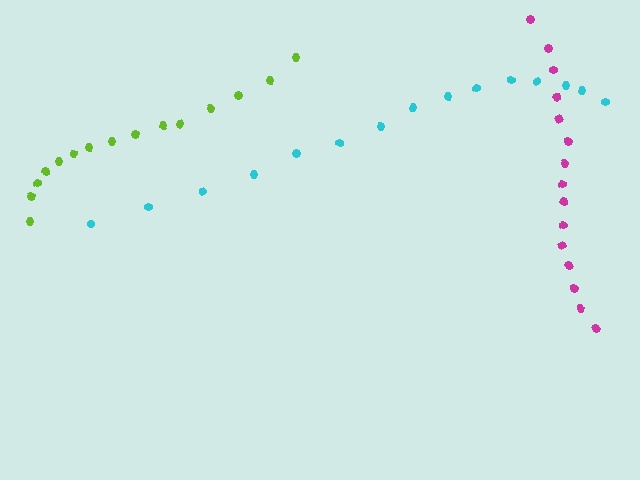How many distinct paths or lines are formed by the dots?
There are 3 distinct paths.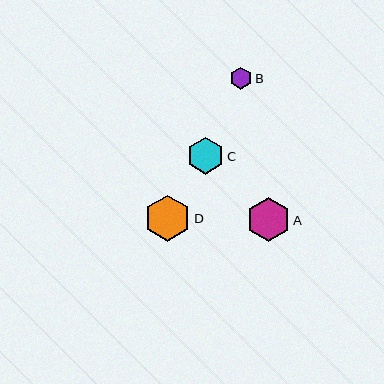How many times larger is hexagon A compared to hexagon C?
Hexagon A is approximately 1.2 times the size of hexagon C.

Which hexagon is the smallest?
Hexagon B is the smallest with a size of approximately 22 pixels.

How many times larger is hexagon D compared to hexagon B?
Hexagon D is approximately 2.1 times the size of hexagon B.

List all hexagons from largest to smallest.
From largest to smallest: D, A, C, B.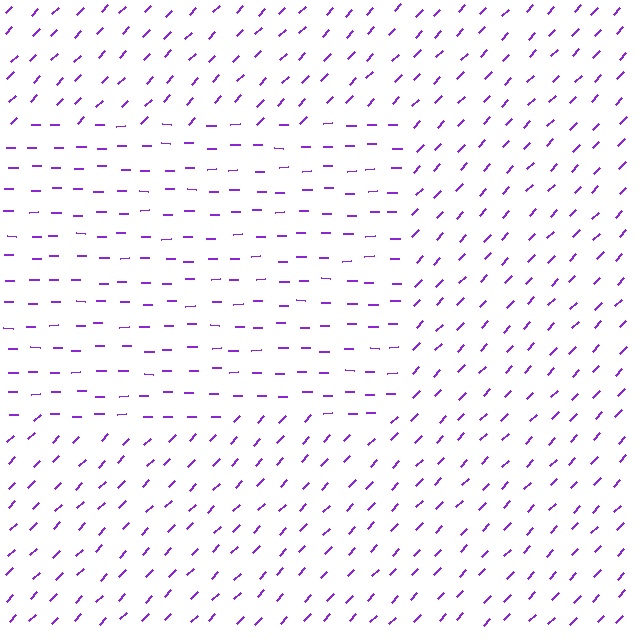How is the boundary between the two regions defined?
The boundary is defined purely by a change in line orientation (approximately 45 degrees difference). All lines are the same color and thickness.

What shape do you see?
I see a rectangle.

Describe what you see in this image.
The image is filled with small purple line segments. A rectangle region in the image has lines oriented differently from the surrounding lines, creating a visible texture boundary.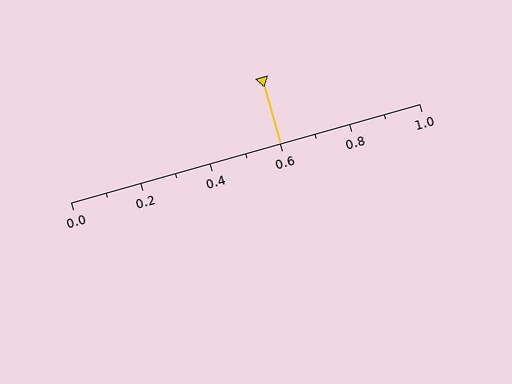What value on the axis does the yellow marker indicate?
The marker indicates approximately 0.6.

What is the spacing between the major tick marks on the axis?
The major ticks are spaced 0.2 apart.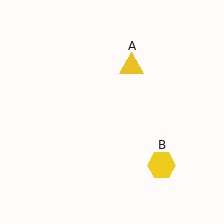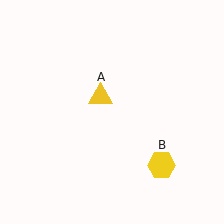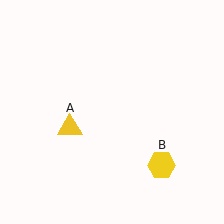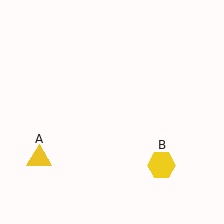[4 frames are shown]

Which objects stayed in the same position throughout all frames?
Yellow hexagon (object B) remained stationary.